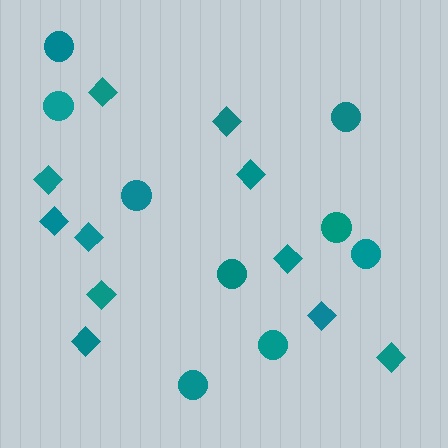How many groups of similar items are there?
There are 2 groups: one group of circles (9) and one group of diamonds (11).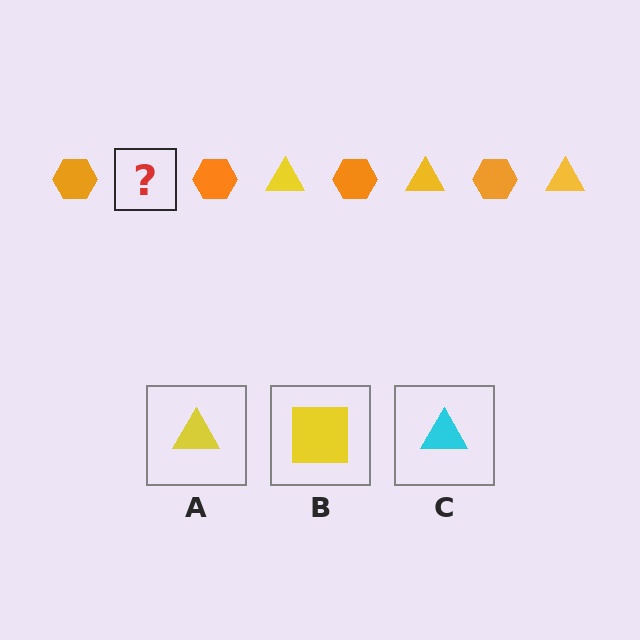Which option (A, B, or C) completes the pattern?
A.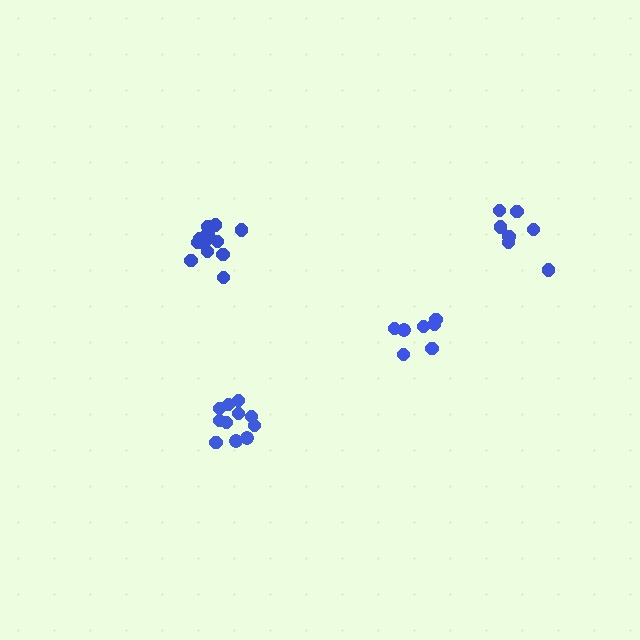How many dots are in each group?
Group 1: 11 dots, Group 2: 12 dots, Group 3: 7 dots, Group 4: 7 dots (37 total).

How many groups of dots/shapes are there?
There are 4 groups.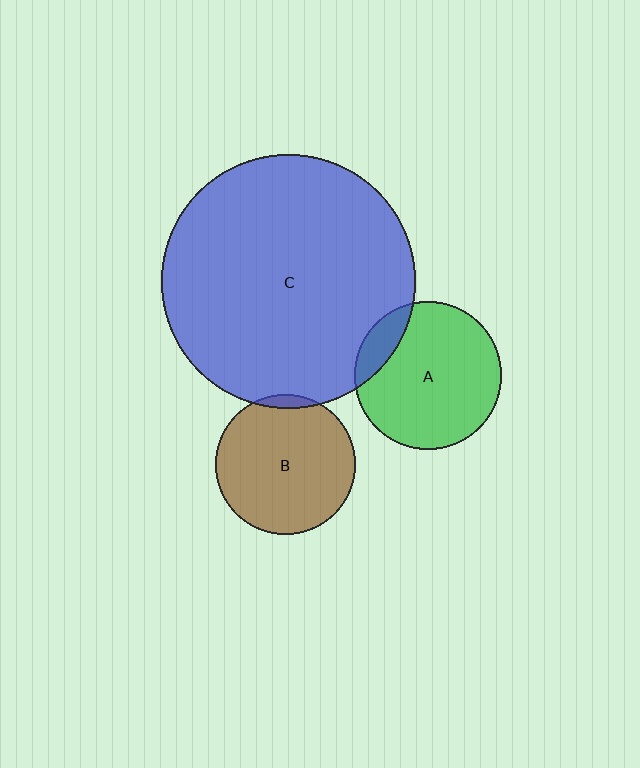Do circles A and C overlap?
Yes.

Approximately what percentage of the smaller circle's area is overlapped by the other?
Approximately 15%.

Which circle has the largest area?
Circle C (blue).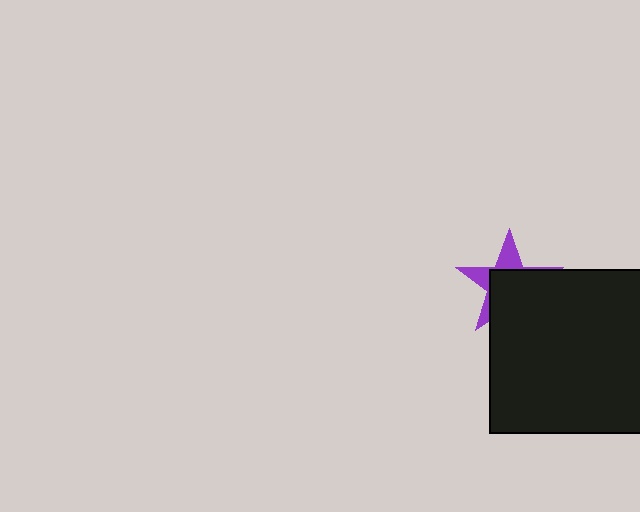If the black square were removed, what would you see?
You would see the complete purple star.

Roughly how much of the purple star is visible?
A small part of it is visible (roughly 37%).